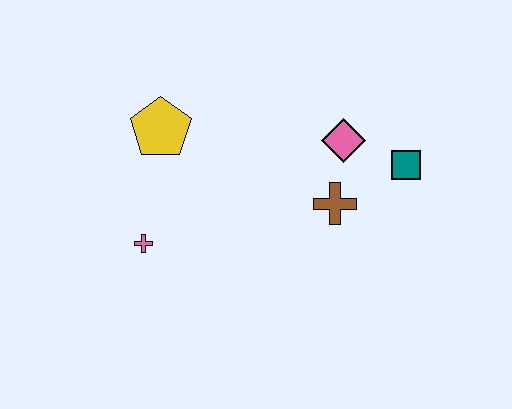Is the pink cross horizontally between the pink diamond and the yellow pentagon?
No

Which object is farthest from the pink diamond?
The pink cross is farthest from the pink diamond.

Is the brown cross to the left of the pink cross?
No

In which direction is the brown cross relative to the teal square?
The brown cross is to the left of the teal square.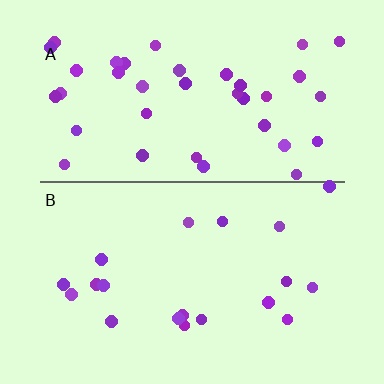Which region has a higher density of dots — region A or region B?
A (the top).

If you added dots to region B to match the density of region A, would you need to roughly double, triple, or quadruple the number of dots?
Approximately double.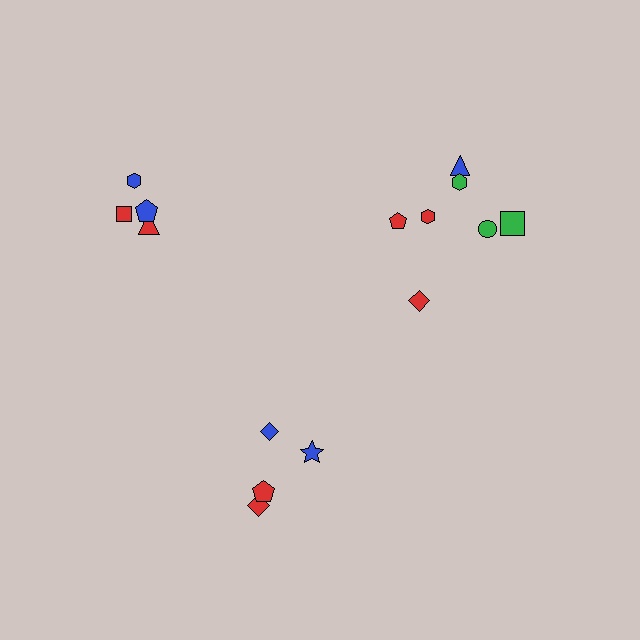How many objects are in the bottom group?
There are 4 objects.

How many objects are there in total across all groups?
There are 15 objects.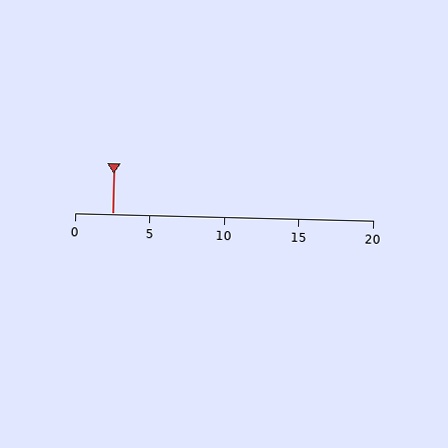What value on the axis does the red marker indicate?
The marker indicates approximately 2.5.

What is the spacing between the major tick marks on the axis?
The major ticks are spaced 5 apart.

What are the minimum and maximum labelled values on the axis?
The axis runs from 0 to 20.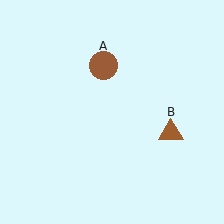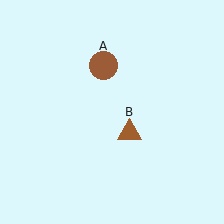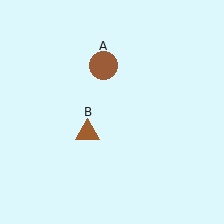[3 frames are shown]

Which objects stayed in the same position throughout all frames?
Brown circle (object A) remained stationary.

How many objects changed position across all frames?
1 object changed position: brown triangle (object B).